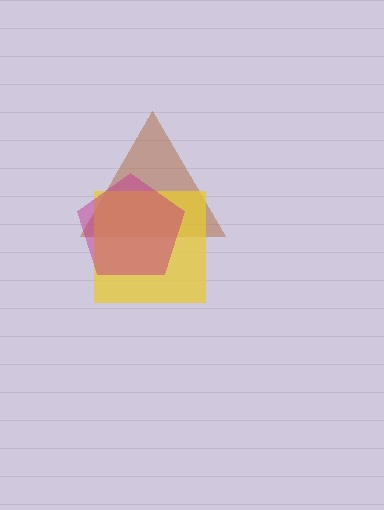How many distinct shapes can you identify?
There are 3 distinct shapes: a brown triangle, a yellow square, a magenta pentagon.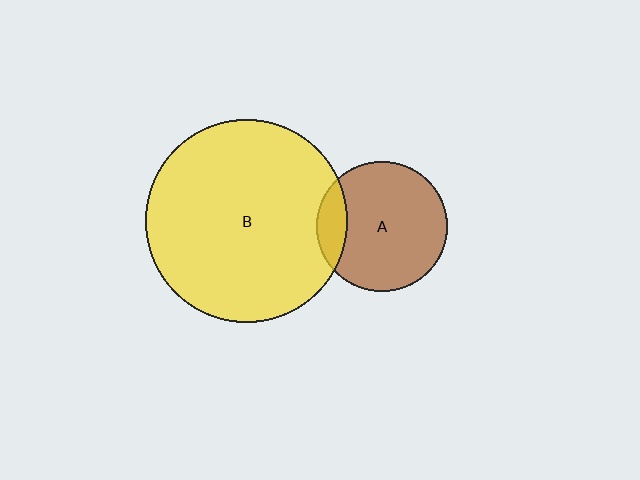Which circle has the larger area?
Circle B (yellow).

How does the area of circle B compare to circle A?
Approximately 2.4 times.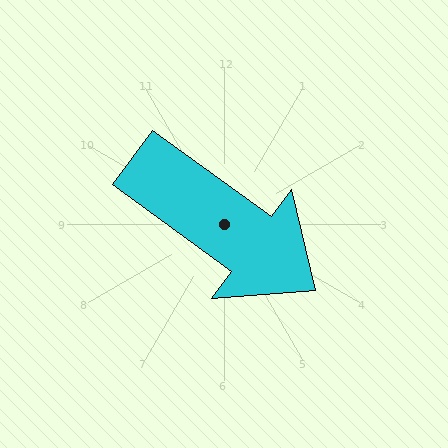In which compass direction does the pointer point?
Southeast.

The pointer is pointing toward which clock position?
Roughly 4 o'clock.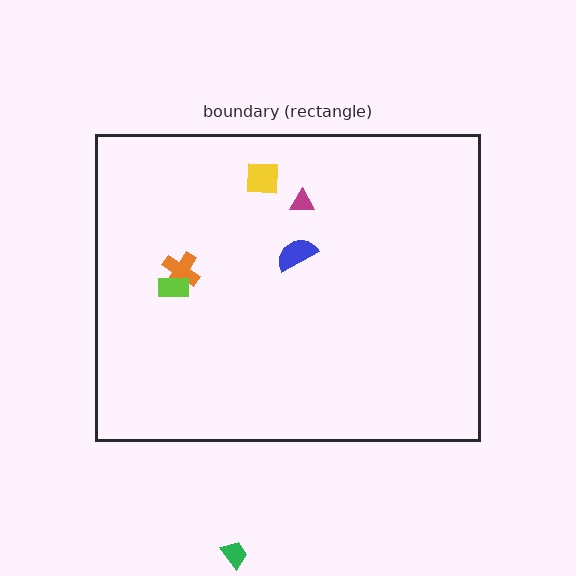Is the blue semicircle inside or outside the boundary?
Inside.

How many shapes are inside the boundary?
5 inside, 1 outside.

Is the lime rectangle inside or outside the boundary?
Inside.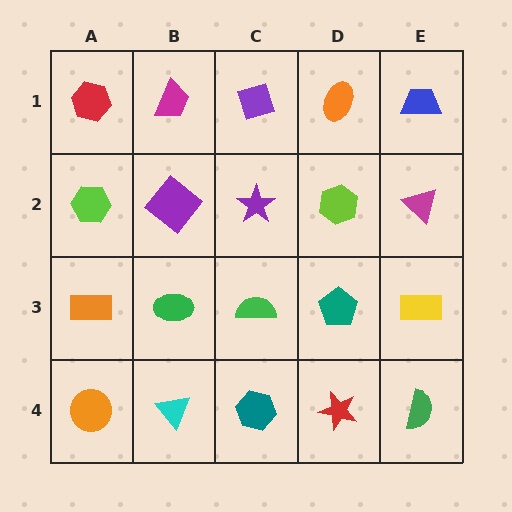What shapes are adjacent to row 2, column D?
An orange ellipse (row 1, column D), a teal pentagon (row 3, column D), a purple star (row 2, column C), a magenta triangle (row 2, column E).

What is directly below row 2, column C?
A green semicircle.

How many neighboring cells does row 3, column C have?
4.